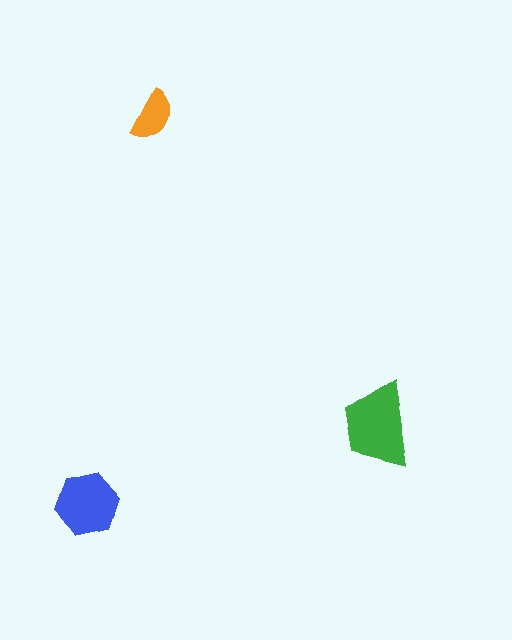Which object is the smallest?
The orange semicircle.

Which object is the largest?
The green trapezoid.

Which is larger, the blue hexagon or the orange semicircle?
The blue hexagon.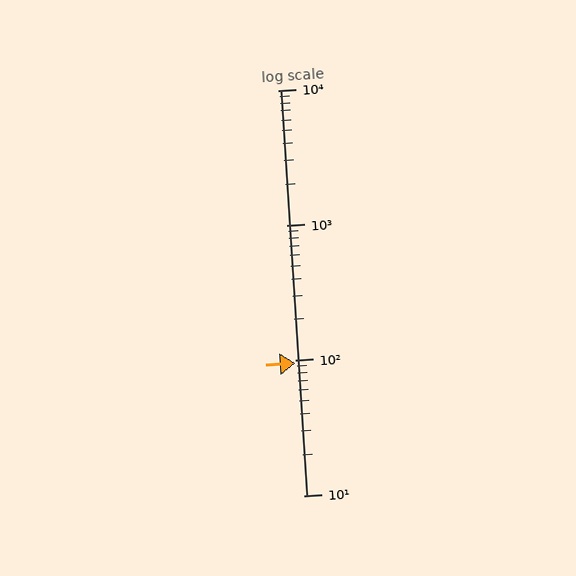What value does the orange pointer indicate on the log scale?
The pointer indicates approximately 96.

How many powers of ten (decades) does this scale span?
The scale spans 3 decades, from 10 to 10000.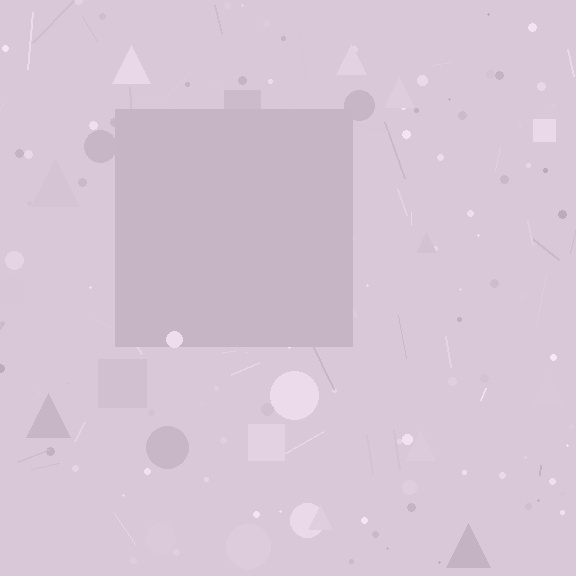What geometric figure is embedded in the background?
A square is embedded in the background.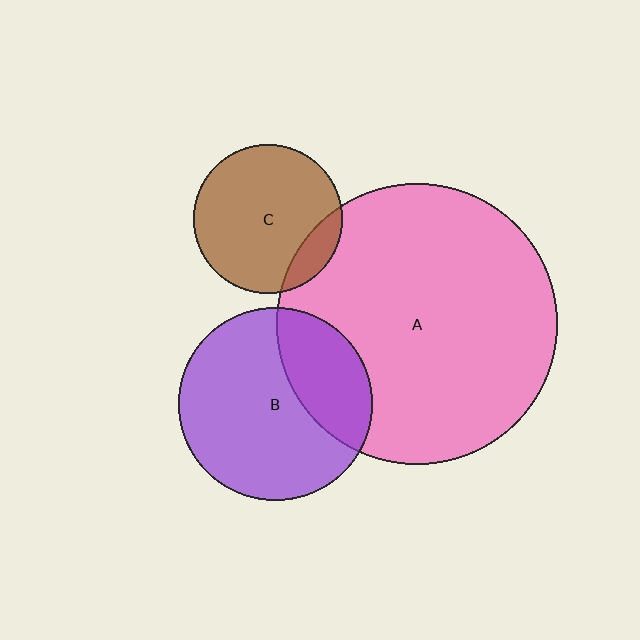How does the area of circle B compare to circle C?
Approximately 1.7 times.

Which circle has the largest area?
Circle A (pink).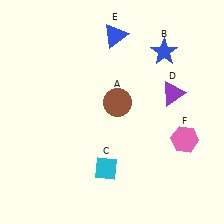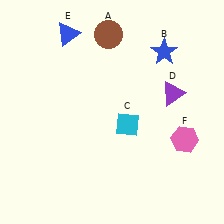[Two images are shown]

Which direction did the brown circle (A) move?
The brown circle (A) moved up.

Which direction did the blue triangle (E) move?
The blue triangle (E) moved left.